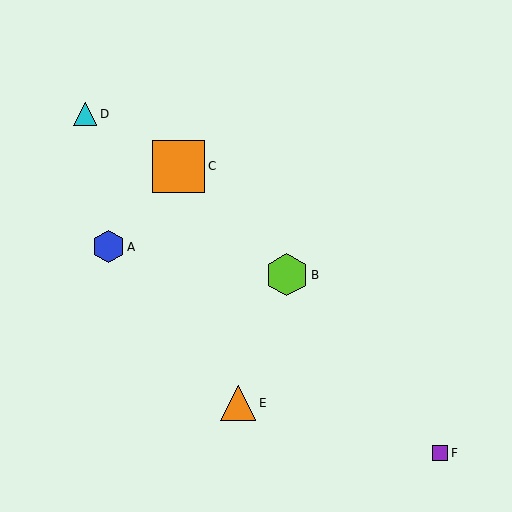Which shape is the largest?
The orange square (labeled C) is the largest.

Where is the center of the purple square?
The center of the purple square is at (440, 453).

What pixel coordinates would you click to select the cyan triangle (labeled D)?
Click at (85, 114) to select the cyan triangle D.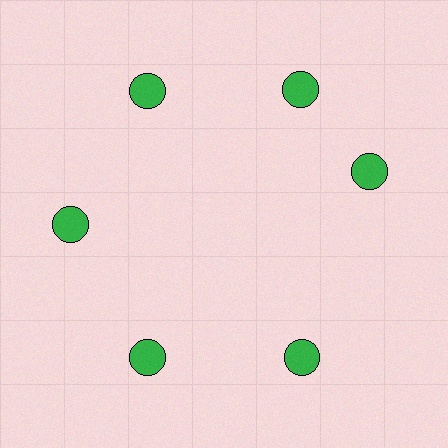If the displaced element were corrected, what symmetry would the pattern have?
It would have 6-fold rotational symmetry — the pattern would map onto itself every 60 degrees.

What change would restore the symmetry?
The symmetry would be restored by rotating it back into even spacing with its neighbors so that all 6 circles sit at equal angles and equal distance from the center.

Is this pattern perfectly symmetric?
No. The 6 green circles are arranged in a ring, but one element near the 3 o'clock position is rotated out of alignment along the ring, breaking the 6-fold rotational symmetry.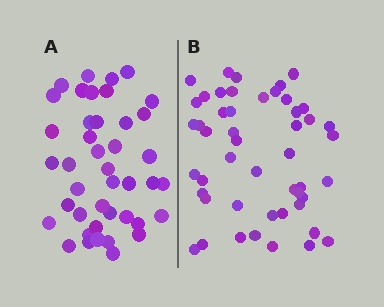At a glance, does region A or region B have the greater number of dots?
Region B (the right region) has more dots.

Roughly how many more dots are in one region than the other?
Region B has roughly 8 or so more dots than region A.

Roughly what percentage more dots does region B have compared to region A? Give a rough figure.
About 15% more.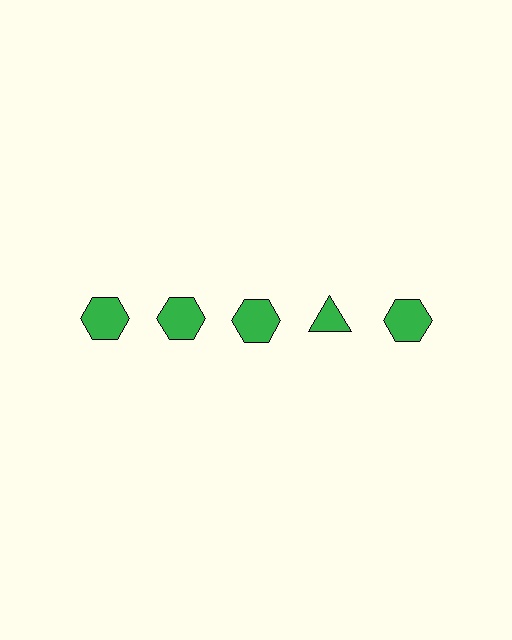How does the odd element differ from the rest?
It has a different shape: triangle instead of hexagon.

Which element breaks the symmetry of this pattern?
The green triangle in the top row, second from right column breaks the symmetry. All other shapes are green hexagons.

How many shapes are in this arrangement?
There are 5 shapes arranged in a grid pattern.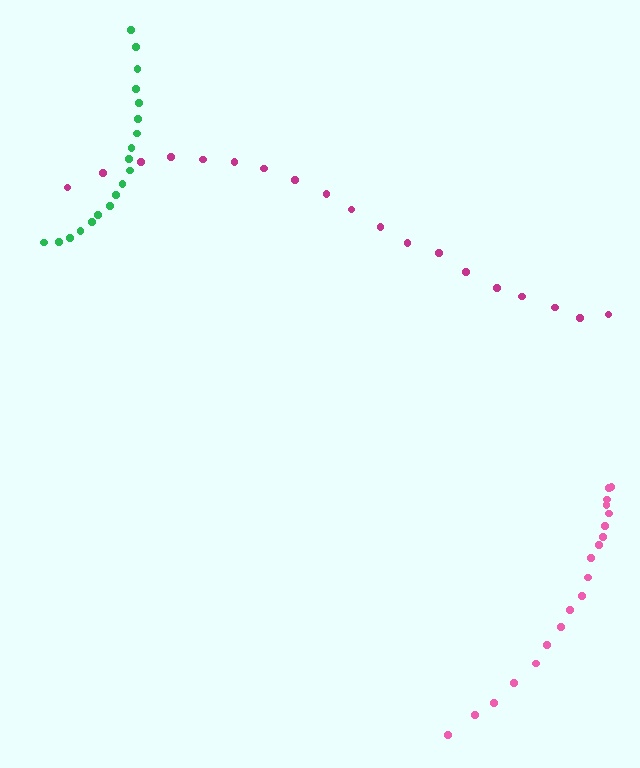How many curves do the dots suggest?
There are 3 distinct paths.